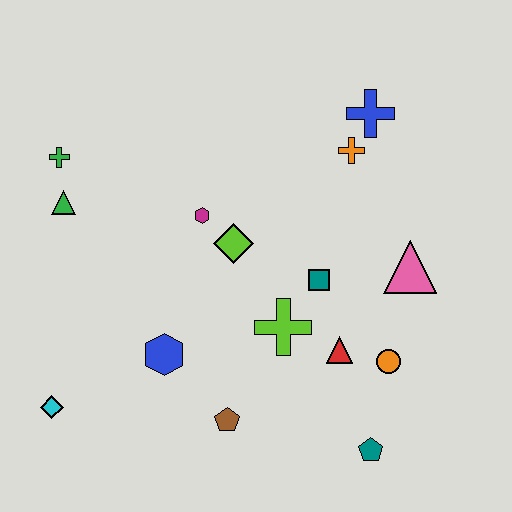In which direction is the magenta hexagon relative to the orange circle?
The magenta hexagon is to the left of the orange circle.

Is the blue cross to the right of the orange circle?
No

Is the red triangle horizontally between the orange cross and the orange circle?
No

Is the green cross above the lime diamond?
Yes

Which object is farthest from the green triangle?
The teal pentagon is farthest from the green triangle.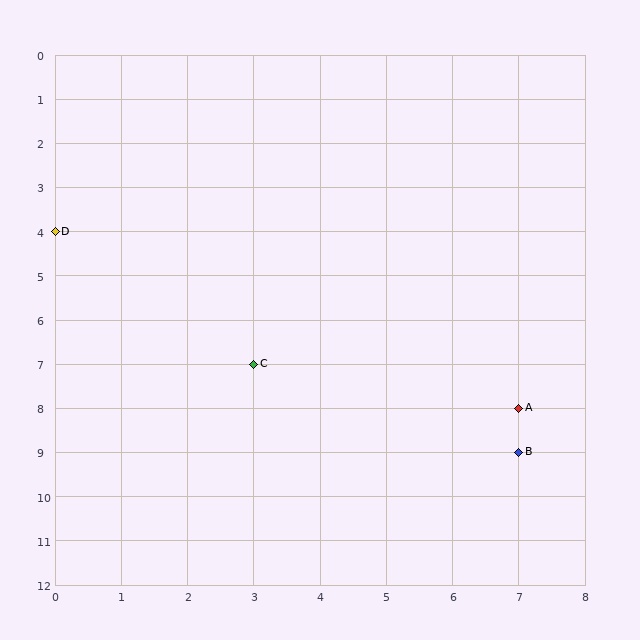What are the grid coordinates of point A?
Point A is at grid coordinates (7, 8).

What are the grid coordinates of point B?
Point B is at grid coordinates (7, 9).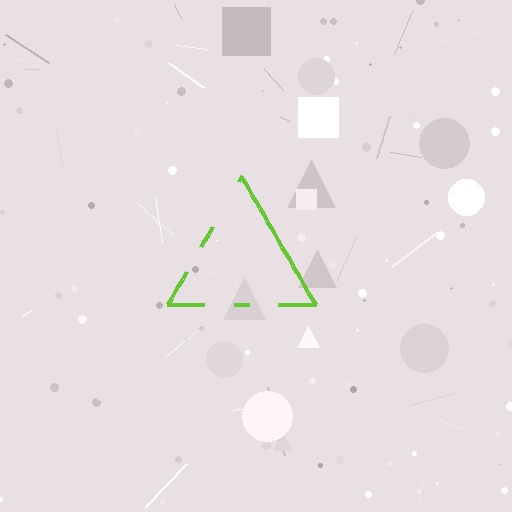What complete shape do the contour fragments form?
The contour fragments form a triangle.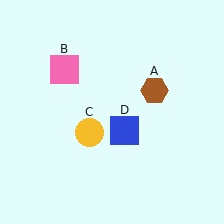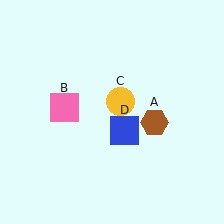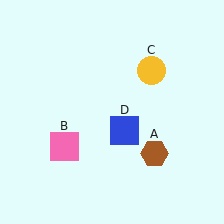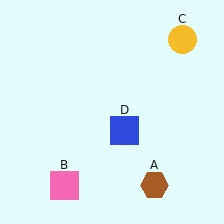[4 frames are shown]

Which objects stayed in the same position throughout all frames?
Blue square (object D) remained stationary.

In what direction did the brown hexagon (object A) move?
The brown hexagon (object A) moved down.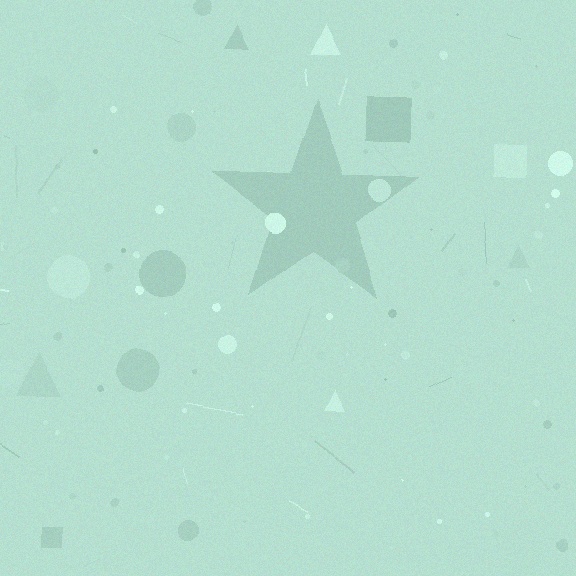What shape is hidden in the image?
A star is hidden in the image.